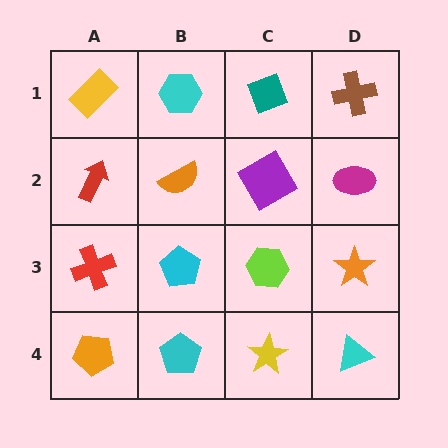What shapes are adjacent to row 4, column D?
An orange star (row 3, column D), a yellow star (row 4, column C).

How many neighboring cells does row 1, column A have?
2.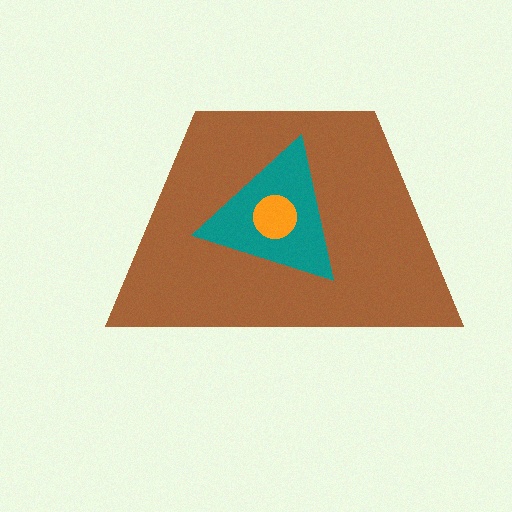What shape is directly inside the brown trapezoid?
The teal triangle.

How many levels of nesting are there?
3.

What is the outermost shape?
The brown trapezoid.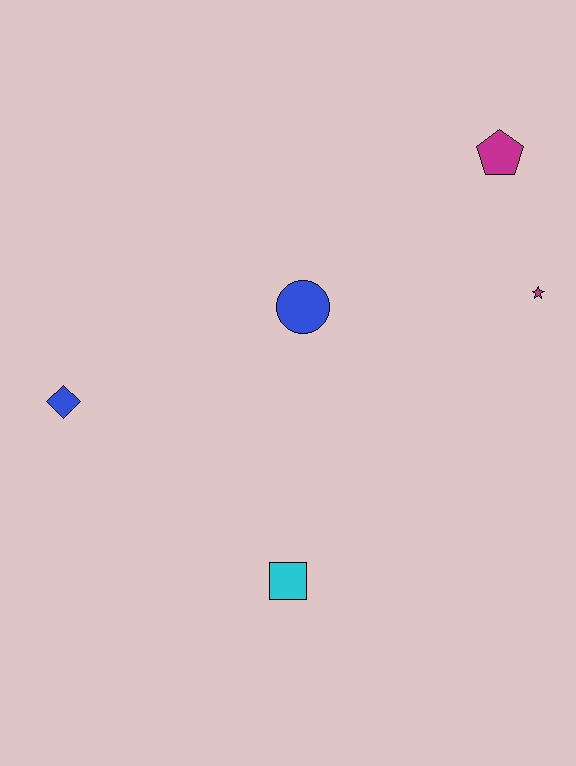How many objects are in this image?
There are 5 objects.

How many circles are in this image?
There is 1 circle.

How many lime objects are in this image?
There are no lime objects.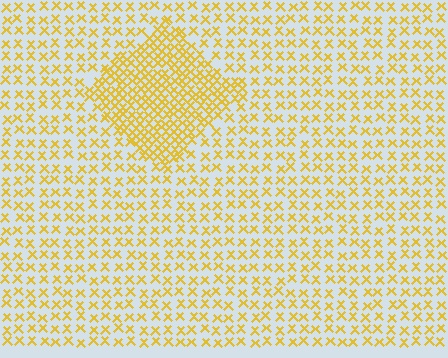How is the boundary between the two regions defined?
The boundary is defined by a change in element density (approximately 2.1x ratio). All elements are the same color, size, and shape.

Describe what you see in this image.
The image contains small yellow elements arranged at two different densities. A diamond-shaped region is visible where the elements are more densely packed than the surrounding area.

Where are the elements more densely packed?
The elements are more densely packed inside the diamond boundary.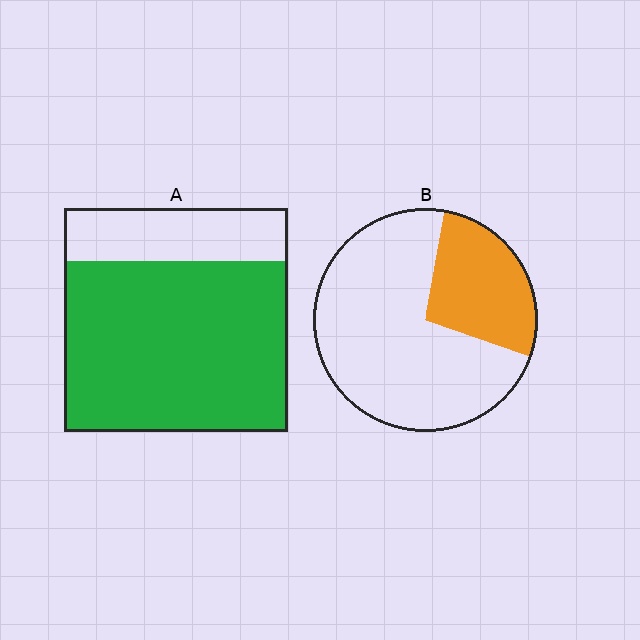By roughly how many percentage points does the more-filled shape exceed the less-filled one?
By roughly 50 percentage points (A over B).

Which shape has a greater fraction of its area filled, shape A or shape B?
Shape A.